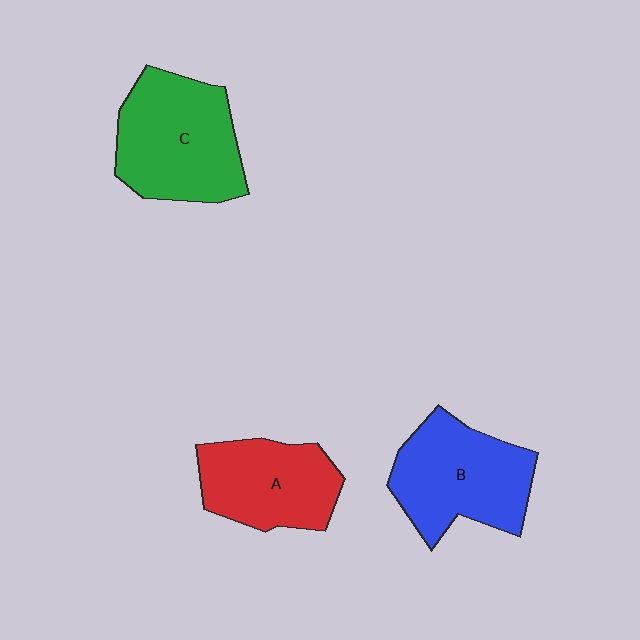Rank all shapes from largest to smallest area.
From largest to smallest: C (green), B (blue), A (red).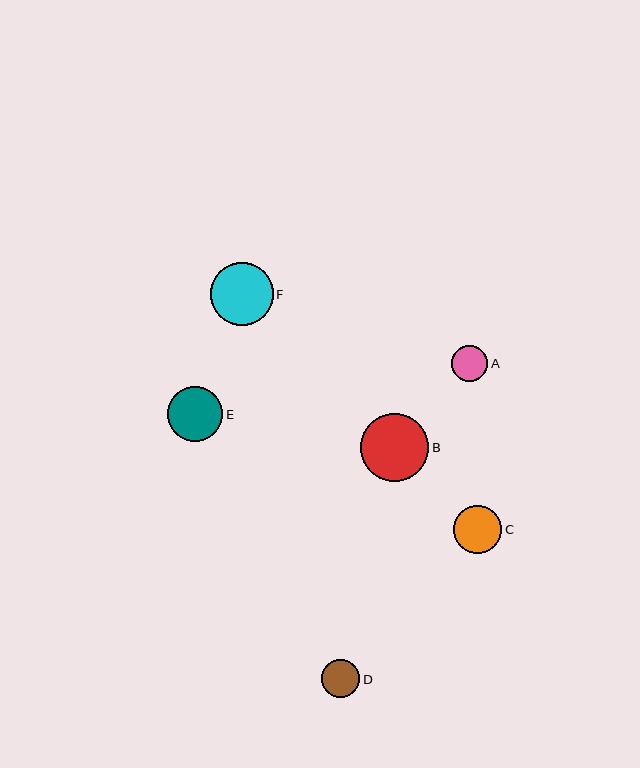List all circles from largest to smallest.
From largest to smallest: B, F, E, C, D, A.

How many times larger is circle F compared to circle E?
Circle F is approximately 1.1 times the size of circle E.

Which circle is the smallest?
Circle A is the smallest with a size of approximately 37 pixels.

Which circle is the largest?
Circle B is the largest with a size of approximately 68 pixels.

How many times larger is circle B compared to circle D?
Circle B is approximately 1.8 times the size of circle D.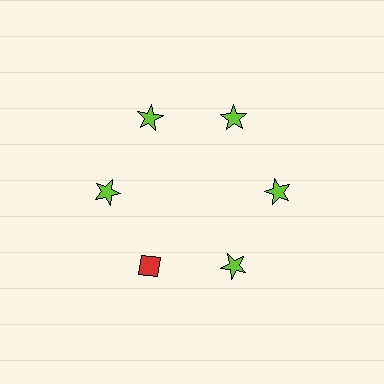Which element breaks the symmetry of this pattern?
The red diamond at roughly the 7 o'clock position breaks the symmetry. All other shapes are lime stars.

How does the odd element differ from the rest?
It differs in both color (red instead of lime) and shape (diamond instead of star).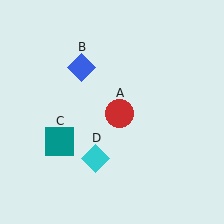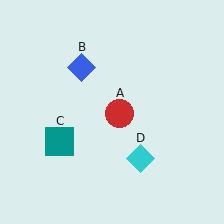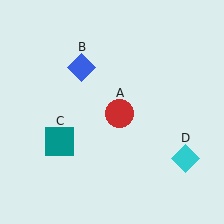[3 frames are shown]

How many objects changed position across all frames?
1 object changed position: cyan diamond (object D).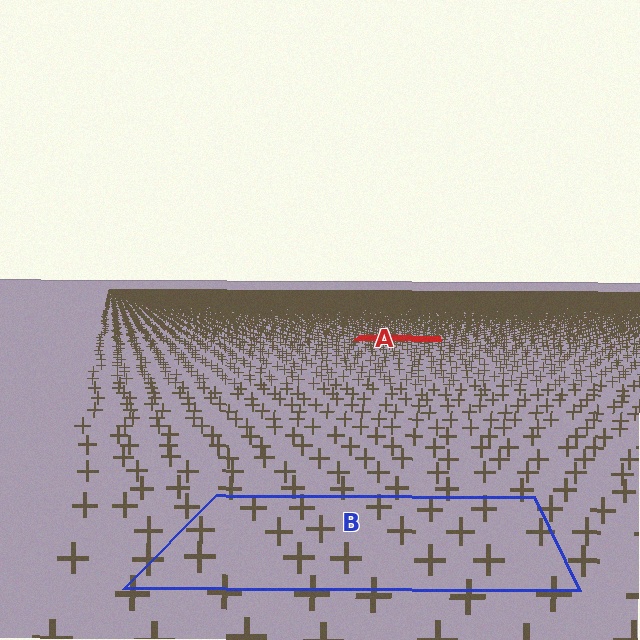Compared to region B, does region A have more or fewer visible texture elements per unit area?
Region A has more texture elements per unit area — they are packed more densely because it is farther away.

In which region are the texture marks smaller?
The texture marks are smaller in region A, because it is farther away.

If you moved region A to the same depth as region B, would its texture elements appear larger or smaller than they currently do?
They would appear larger. At a closer depth, the same texture elements are projected at a bigger on-screen size.